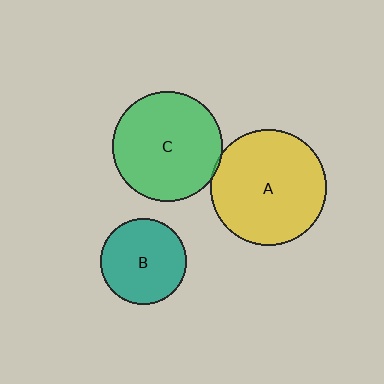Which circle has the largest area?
Circle A (yellow).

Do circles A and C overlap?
Yes.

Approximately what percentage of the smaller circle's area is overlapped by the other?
Approximately 5%.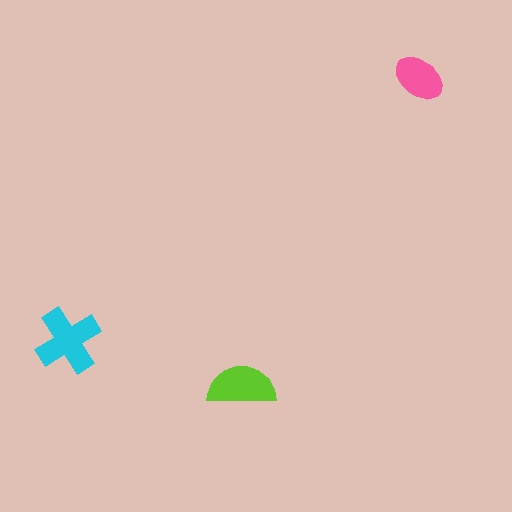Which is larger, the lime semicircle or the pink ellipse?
The lime semicircle.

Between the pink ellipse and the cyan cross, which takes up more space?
The cyan cross.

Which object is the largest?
The cyan cross.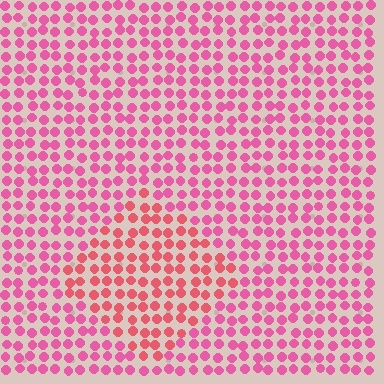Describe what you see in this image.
The image is filled with small pink elements in a uniform arrangement. A diamond-shaped region is visible where the elements are tinted to a slightly different hue, forming a subtle color boundary.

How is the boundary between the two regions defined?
The boundary is defined purely by a slight shift in hue (about 25 degrees). Spacing, size, and orientation are identical on both sides.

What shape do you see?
I see a diamond.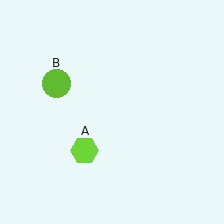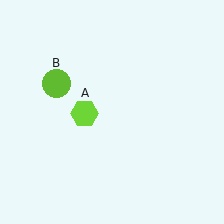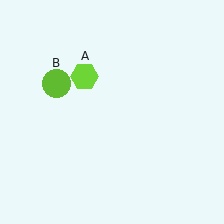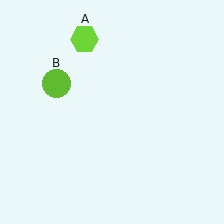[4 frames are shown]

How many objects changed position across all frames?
1 object changed position: lime hexagon (object A).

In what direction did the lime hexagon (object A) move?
The lime hexagon (object A) moved up.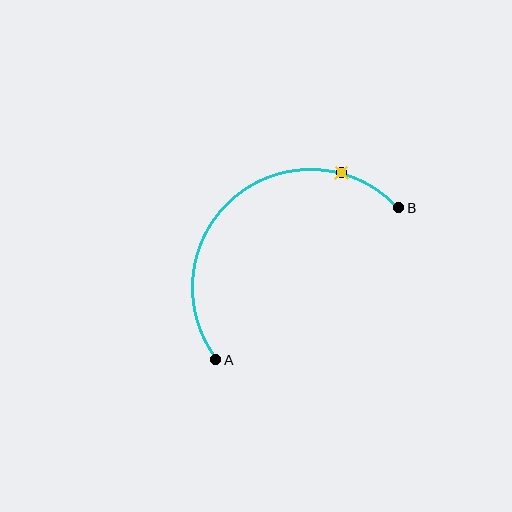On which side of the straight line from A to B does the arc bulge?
The arc bulges above and to the left of the straight line connecting A and B.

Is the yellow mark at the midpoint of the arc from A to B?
No. The yellow mark lies on the arc but is closer to endpoint B. The arc midpoint would be at the point on the curve equidistant along the arc from both A and B.